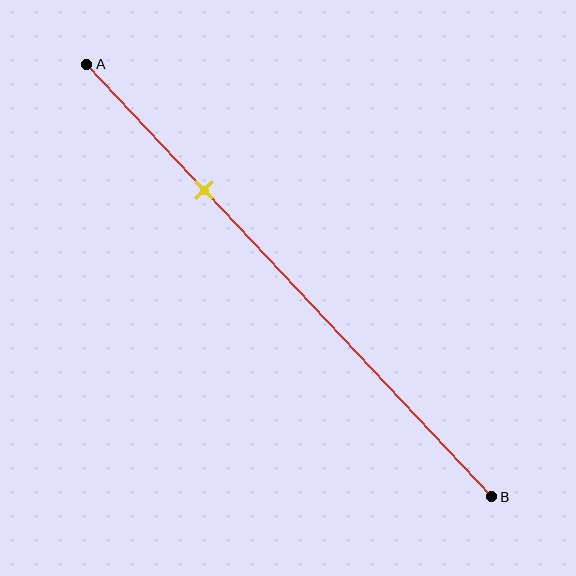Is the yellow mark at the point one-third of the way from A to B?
No, the mark is at about 30% from A, not at the 33% one-third point.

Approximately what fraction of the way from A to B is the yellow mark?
The yellow mark is approximately 30% of the way from A to B.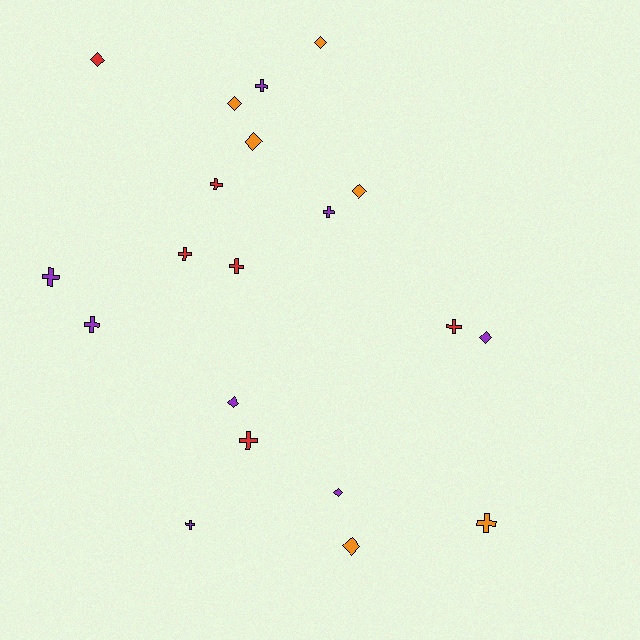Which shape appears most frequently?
Cross, with 11 objects.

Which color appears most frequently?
Purple, with 8 objects.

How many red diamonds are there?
There is 1 red diamond.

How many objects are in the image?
There are 20 objects.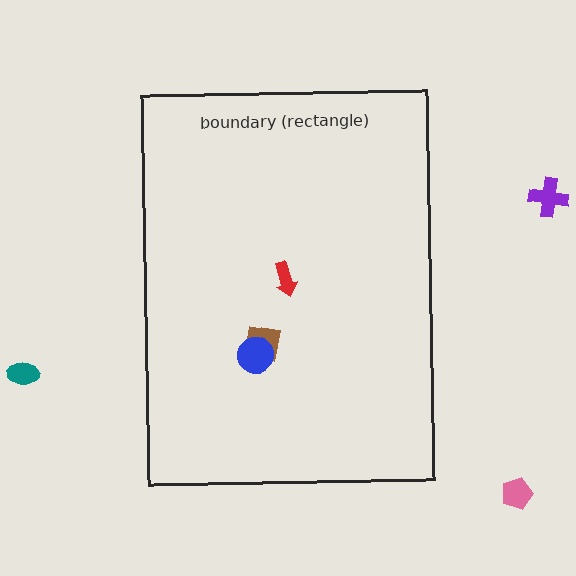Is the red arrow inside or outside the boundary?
Inside.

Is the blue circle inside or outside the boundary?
Inside.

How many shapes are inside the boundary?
3 inside, 3 outside.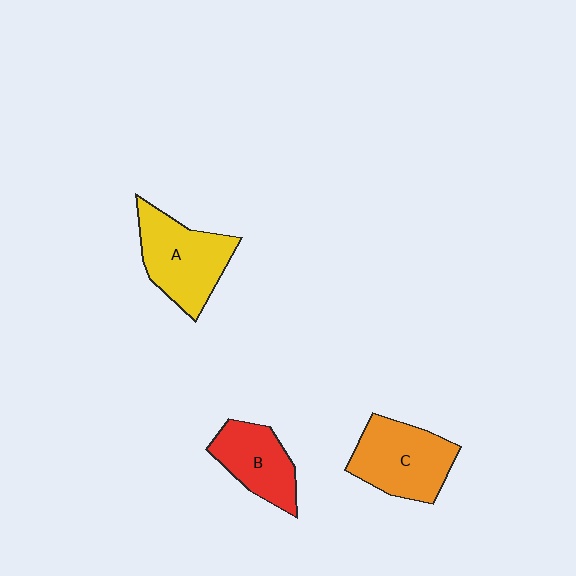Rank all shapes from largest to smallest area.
From largest to smallest: A (yellow), C (orange), B (red).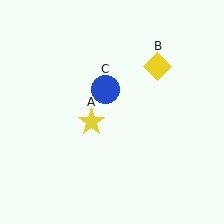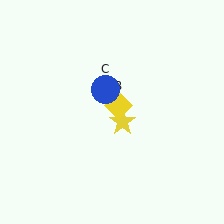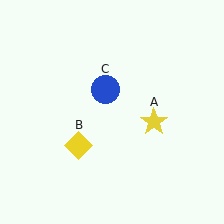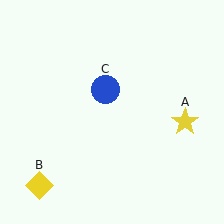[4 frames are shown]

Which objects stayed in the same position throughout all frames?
Blue circle (object C) remained stationary.